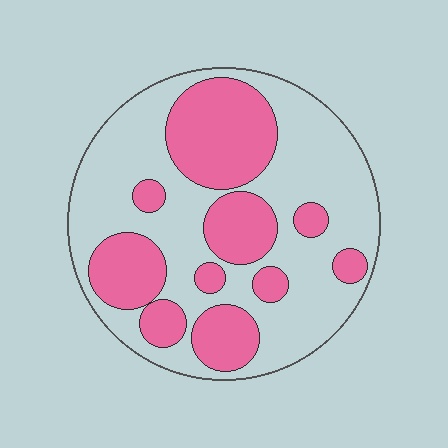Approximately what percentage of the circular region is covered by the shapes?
Approximately 40%.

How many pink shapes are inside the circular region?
10.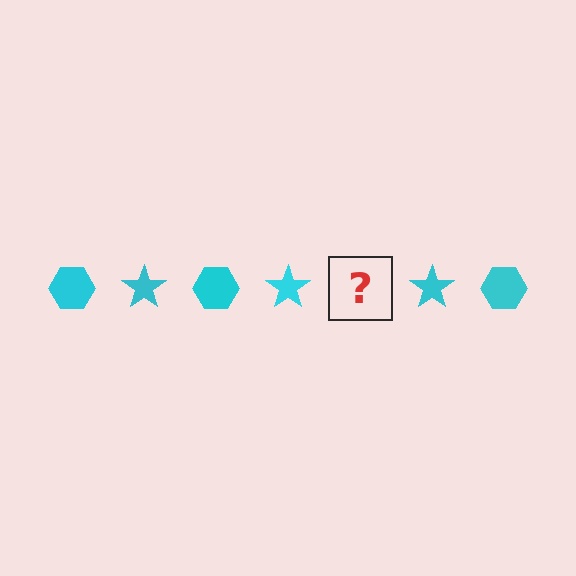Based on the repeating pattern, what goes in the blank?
The blank should be a cyan hexagon.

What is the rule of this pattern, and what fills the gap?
The rule is that the pattern cycles through hexagon, star shapes in cyan. The gap should be filled with a cyan hexagon.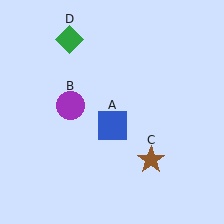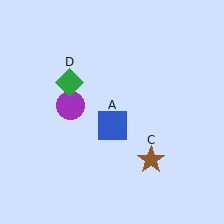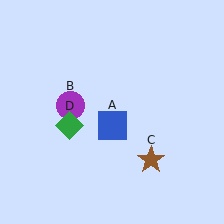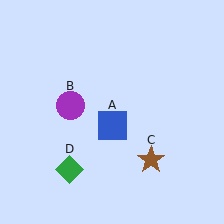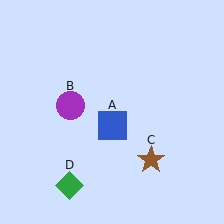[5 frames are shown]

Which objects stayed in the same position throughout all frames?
Blue square (object A) and purple circle (object B) and brown star (object C) remained stationary.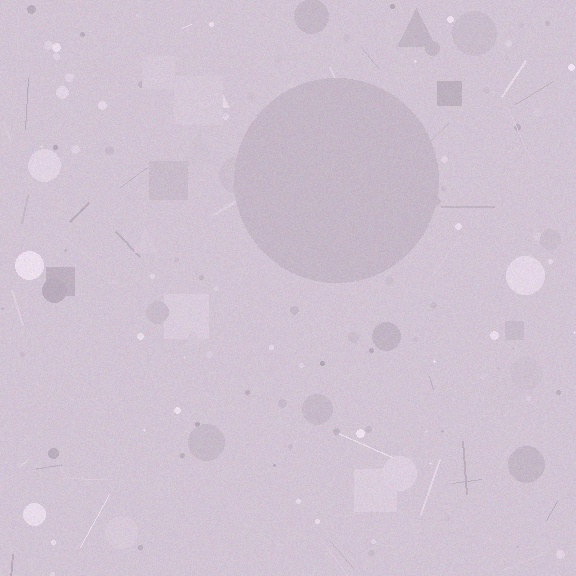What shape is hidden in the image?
A circle is hidden in the image.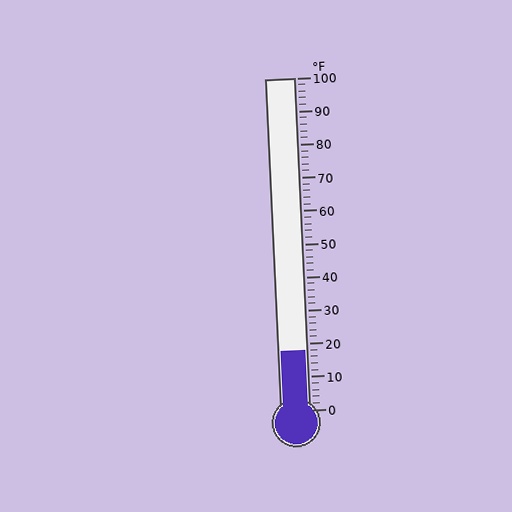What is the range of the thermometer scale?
The thermometer scale ranges from 0°F to 100°F.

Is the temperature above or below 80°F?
The temperature is below 80°F.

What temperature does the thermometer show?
The thermometer shows approximately 18°F.